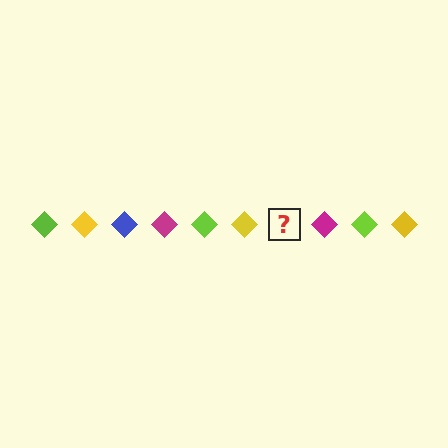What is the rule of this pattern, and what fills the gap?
The rule is that the pattern cycles through lime, yellow, blue, magenta diamonds. The gap should be filled with a blue diamond.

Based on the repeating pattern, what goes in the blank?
The blank should be a blue diamond.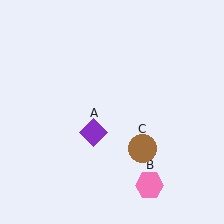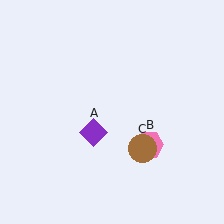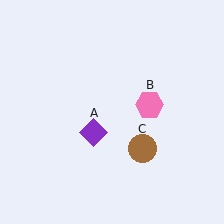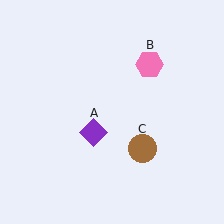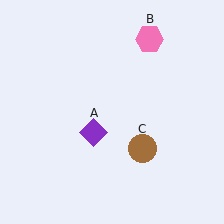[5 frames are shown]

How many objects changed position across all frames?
1 object changed position: pink hexagon (object B).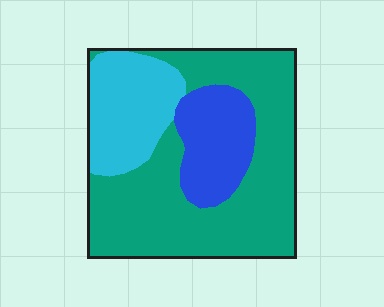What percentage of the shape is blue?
Blue takes up about one sixth (1/6) of the shape.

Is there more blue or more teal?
Teal.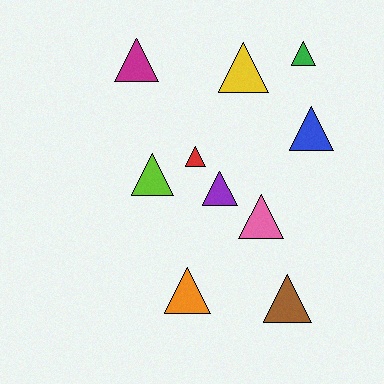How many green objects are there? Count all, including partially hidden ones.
There is 1 green object.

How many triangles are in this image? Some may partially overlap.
There are 10 triangles.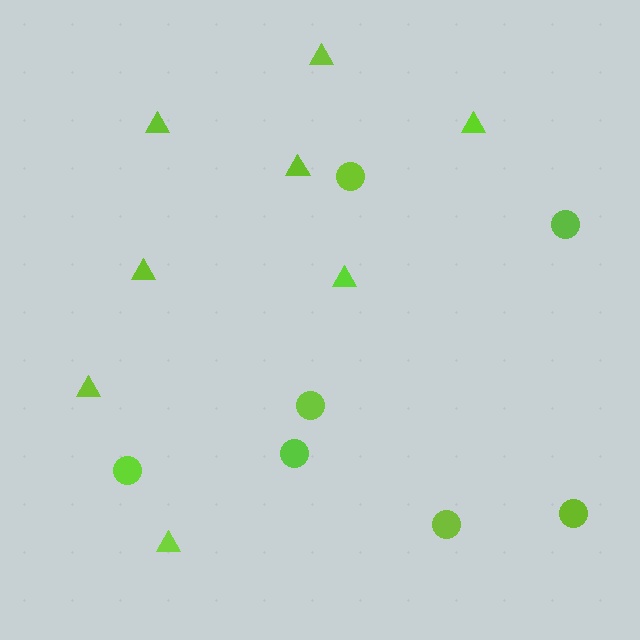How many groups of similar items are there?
There are 2 groups: one group of circles (7) and one group of triangles (8).